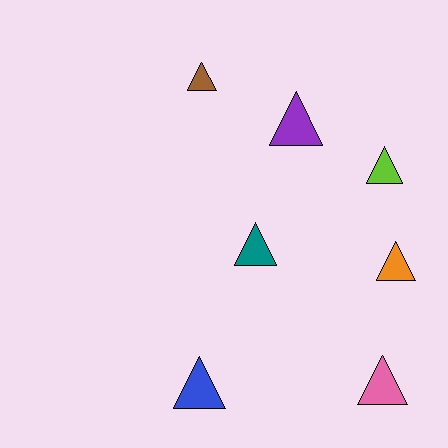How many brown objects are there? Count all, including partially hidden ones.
There is 1 brown object.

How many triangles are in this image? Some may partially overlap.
There are 7 triangles.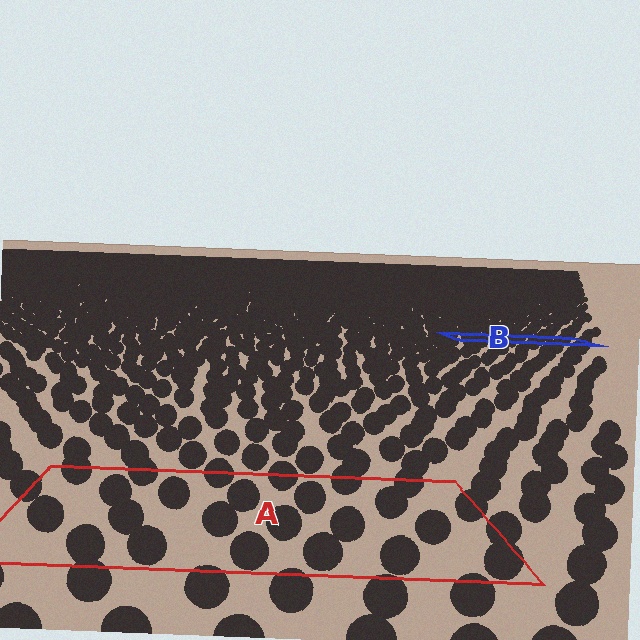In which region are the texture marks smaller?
The texture marks are smaller in region B, because it is farther away.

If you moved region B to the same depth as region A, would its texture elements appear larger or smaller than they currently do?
They would appear larger. At a closer depth, the same texture elements are projected at a bigger on-screen size.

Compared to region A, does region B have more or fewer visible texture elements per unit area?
Region B has more texture elements per unit area — they are packed more densely because it is farther away.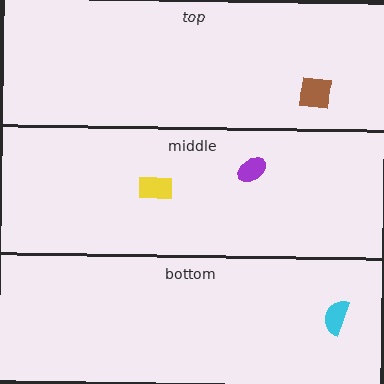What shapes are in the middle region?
The yellow rectangle, the purple ellipse.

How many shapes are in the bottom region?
1.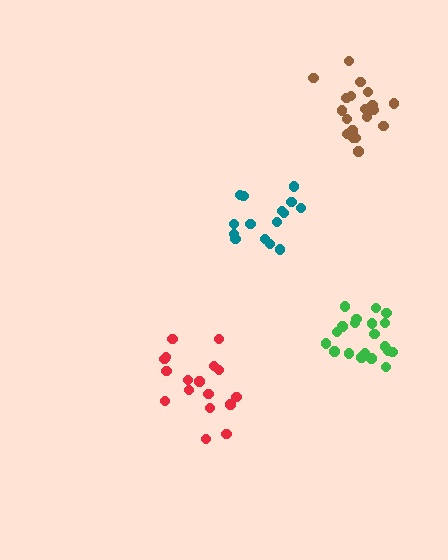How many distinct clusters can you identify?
There are 4 distinct clusters.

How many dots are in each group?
Group 1: 19 dots, Group 2: 20 dots, Group 3: 15 dots, Group 4: 17 dots (71 total).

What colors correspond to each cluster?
The clusters are colored: brown, green, teal, red.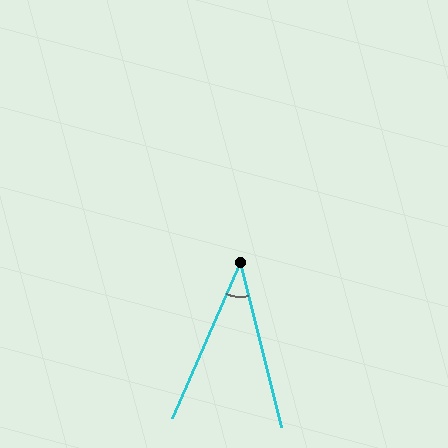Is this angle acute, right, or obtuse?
It is acute.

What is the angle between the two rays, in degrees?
Approximately 37 degrees.